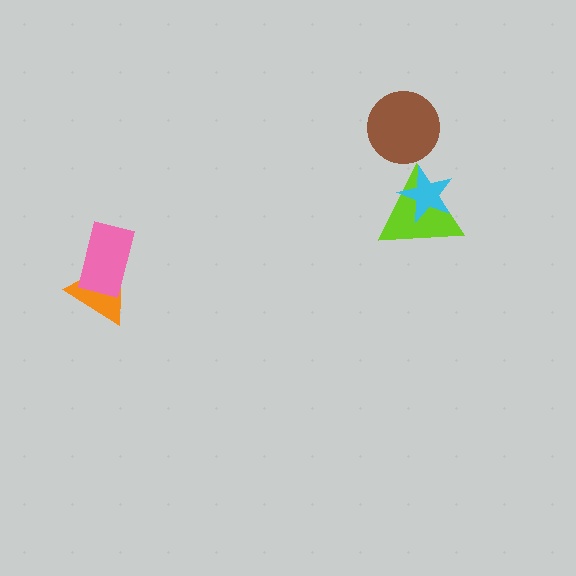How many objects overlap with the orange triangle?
1 object overlaps with the orange triangle.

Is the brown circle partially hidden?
No, no other shape covers it.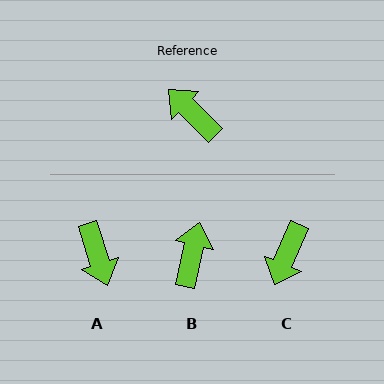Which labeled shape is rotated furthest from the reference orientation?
A, about 153 degrees away.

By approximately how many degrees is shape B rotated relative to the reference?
Approximately 58 degrees clockwise.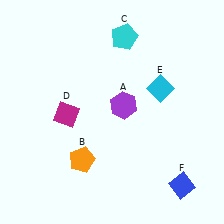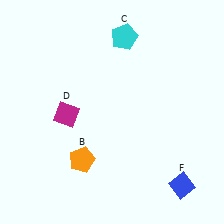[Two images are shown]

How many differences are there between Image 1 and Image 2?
There are 2 differences between the two images.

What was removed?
The cyan diamond (E), the purple hexagon (A) were removed in Image 2.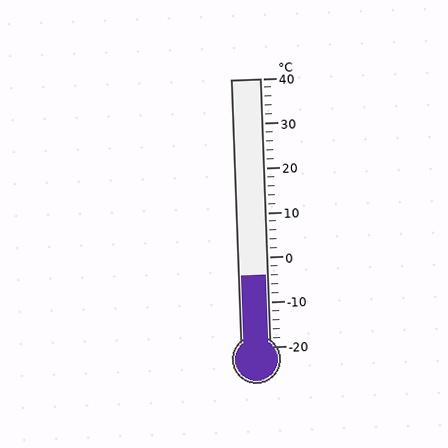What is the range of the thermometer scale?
The thermometer scale ranges from -20°C to 40°C.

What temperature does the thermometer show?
The thermometer shows approximately -4°C.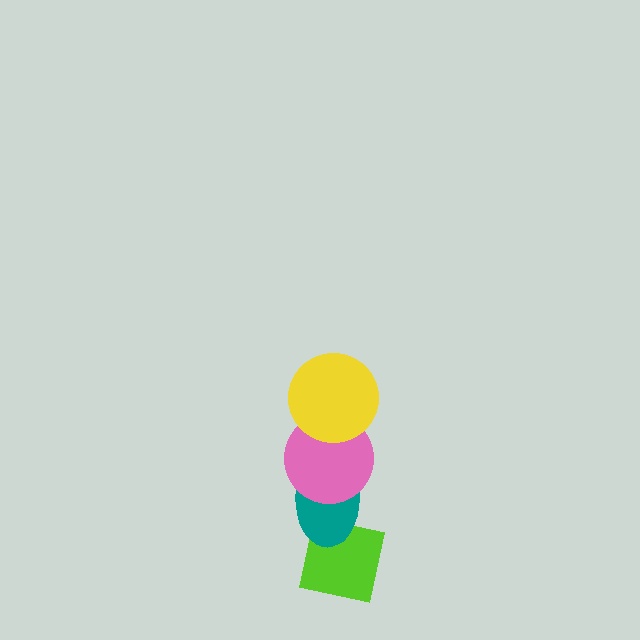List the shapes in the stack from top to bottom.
From top to bottom: the yellow circle, the pink circle, the teal ellipse, the lime square.